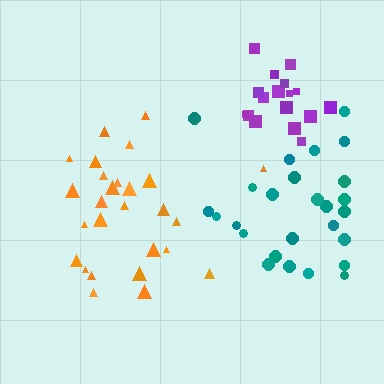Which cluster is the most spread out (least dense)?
Teal.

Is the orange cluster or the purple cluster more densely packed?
Purple.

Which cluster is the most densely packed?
Purple.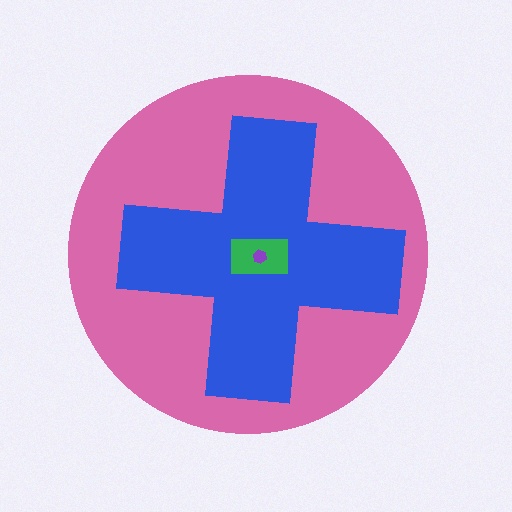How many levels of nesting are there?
4.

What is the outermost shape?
The pink circle.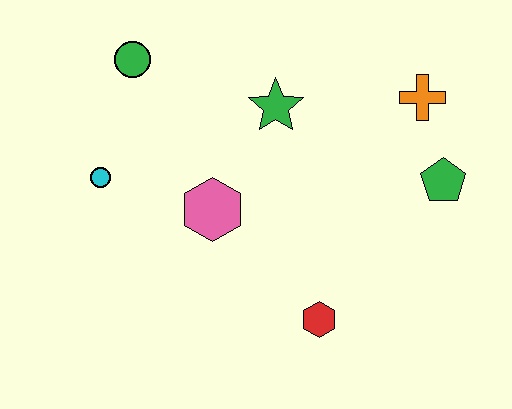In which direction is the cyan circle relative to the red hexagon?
The cyan circle is to the left of the red hexagon.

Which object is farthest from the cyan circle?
The green pentagon is farthest from the cyan circle.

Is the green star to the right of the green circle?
Yes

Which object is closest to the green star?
The pink hexagon is closest to the green star.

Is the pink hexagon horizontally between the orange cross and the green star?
No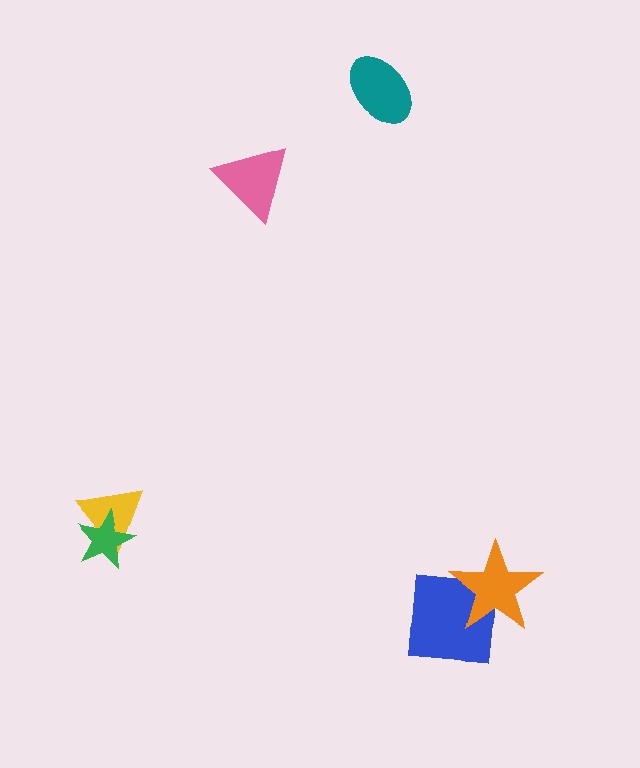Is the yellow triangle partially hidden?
Yes, it is partially covered by another shape.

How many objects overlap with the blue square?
1 object overlaps with the blue square.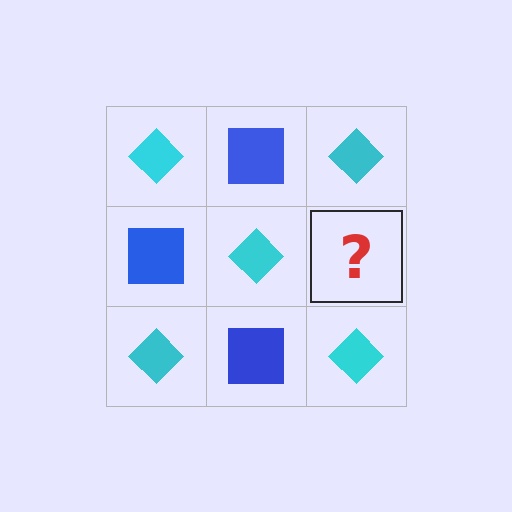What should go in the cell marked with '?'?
The missing cell should contain a blue square.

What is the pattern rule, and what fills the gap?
The rule is that it alternates cyan diamond and blue square in a checkerboard pattern. The gap should be filled with a blue square.